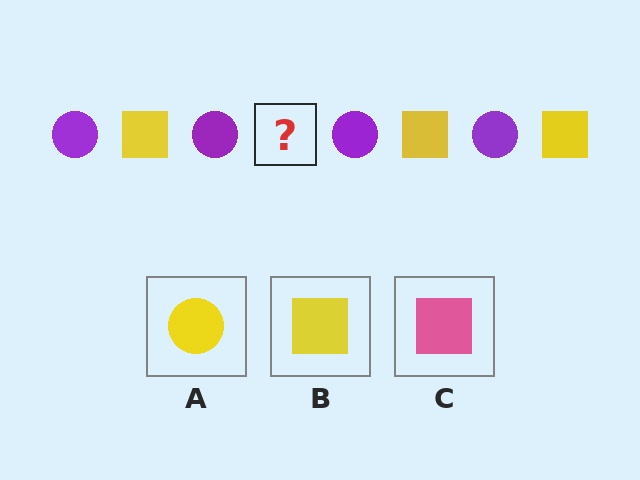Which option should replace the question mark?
Option B.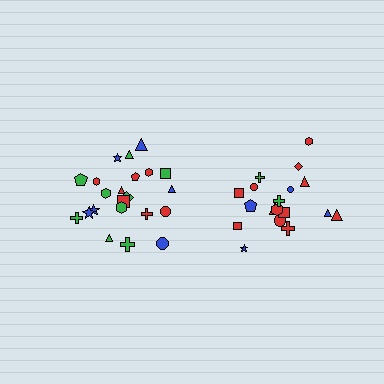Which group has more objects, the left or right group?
The left group.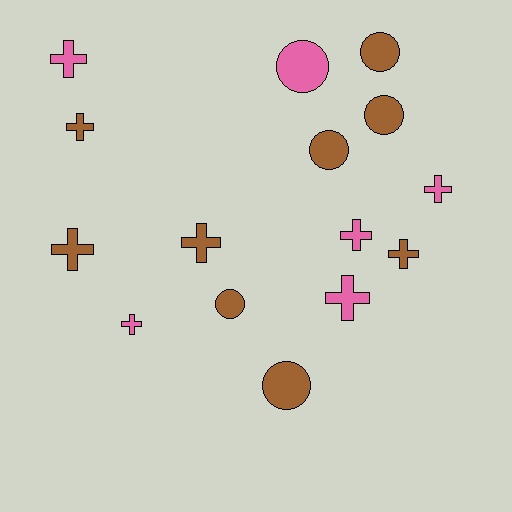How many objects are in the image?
There are 15 objects.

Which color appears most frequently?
Brown, with 9 objects.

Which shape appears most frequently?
Cross, with 9 objects.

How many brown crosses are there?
There are 4 brown crosses.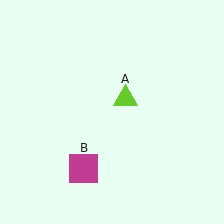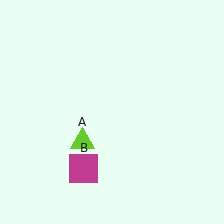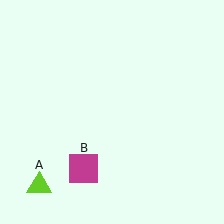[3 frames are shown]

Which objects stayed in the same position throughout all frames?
Magenta square (object B) remained stationary.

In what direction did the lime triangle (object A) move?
The lime triangle (object A) moved down and to the left.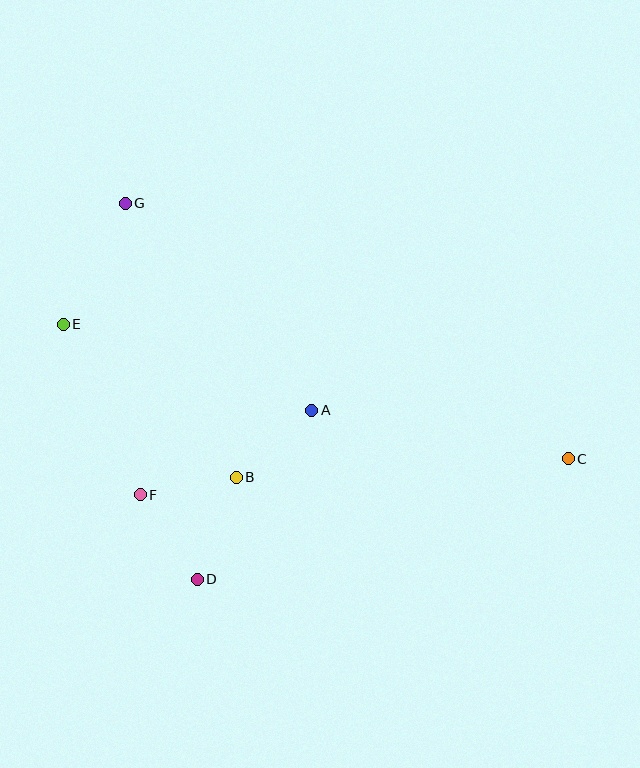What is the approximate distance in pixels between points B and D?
The distance between B and D is approximately 109 pixels.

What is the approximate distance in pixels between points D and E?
The distance between D and E is approximately 288 pixels.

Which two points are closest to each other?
Points B and F are closest to each other.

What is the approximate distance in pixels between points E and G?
The distance between E and G is approximately 136 pixels.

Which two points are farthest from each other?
Points C and E are farthest from each other.